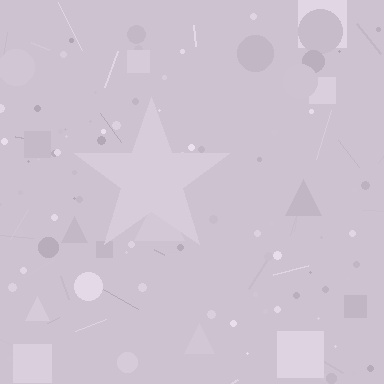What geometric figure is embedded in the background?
A star is embedded in the background.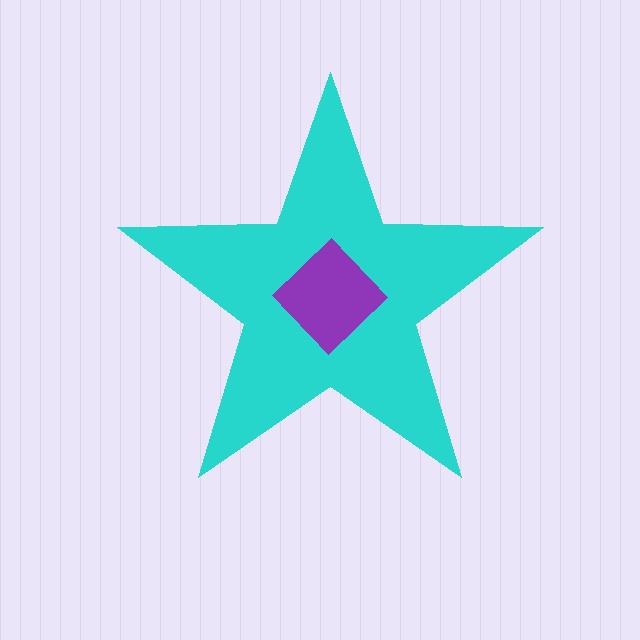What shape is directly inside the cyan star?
The purple diamond.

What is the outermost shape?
The cyan star.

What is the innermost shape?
The purple diamond.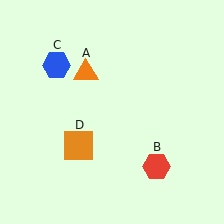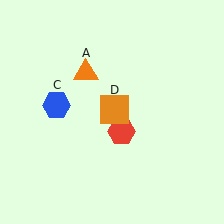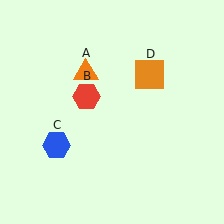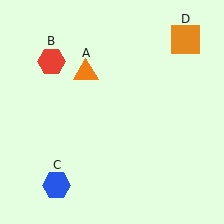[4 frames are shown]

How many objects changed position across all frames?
3 objects changed position: red hexagon (object B), blue hexagon (object C), orange square (object D).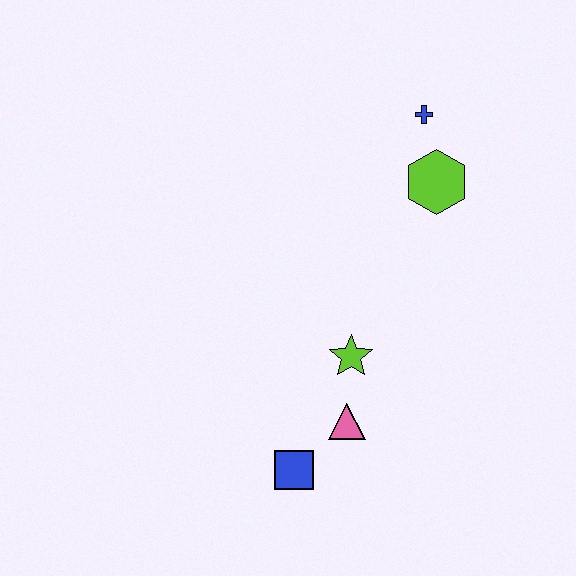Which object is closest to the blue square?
The pink triangle is closest to the blue square.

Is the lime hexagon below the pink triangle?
No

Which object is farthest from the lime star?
The blue cross is farthest from the lime star.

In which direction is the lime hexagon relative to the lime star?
The lime hexagon is above the lime star.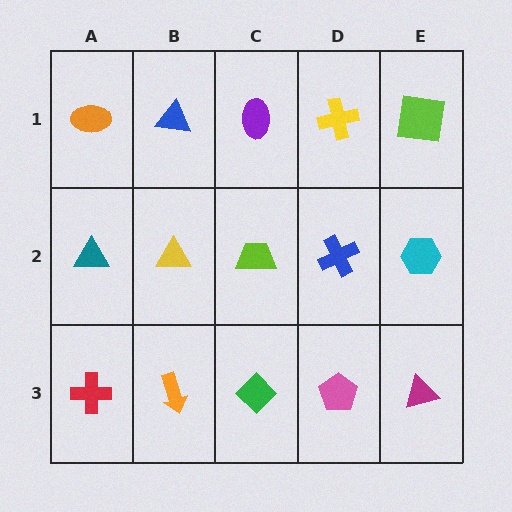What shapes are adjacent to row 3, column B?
A yellow triangle (row 2, column B), a red cross (row 3, column A), a green diamond (row 3, column C).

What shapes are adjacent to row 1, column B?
A yellow triangle (row 2, column B), an orange ellipse (row 1, column A), a purple ellipse (row 1, column C).